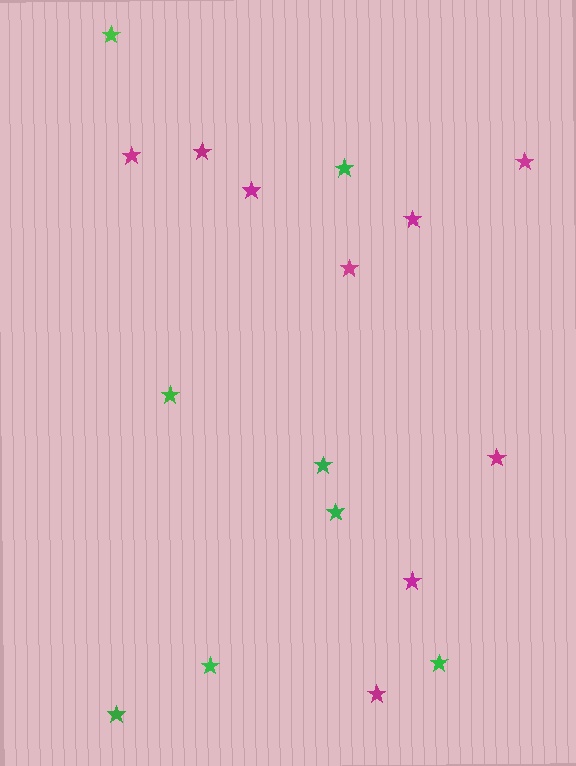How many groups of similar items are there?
There are 2 groups: one group of green stars (8) and one group of magenta stars (9).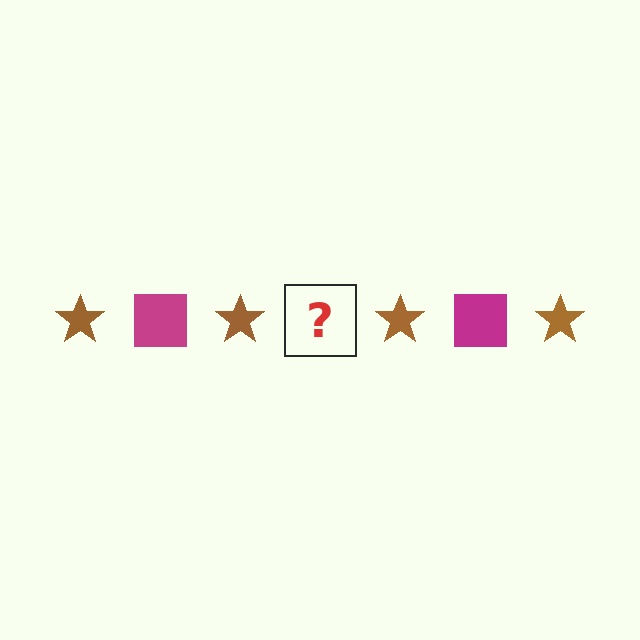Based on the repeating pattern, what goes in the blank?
The blank should be a magenta square.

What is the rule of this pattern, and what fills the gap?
The rule is that the pattern alternates between brown star and magenta square. The gap should be filled with a magenta square.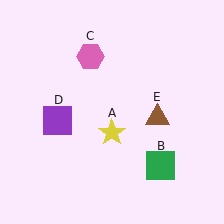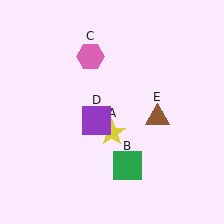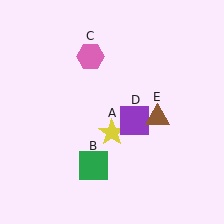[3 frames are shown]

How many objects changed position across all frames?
2 objects changed position: green square (object B), purple square (object D).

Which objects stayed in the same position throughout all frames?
Yellow star (object A) and pink hexagon (object C) and brown triangle (object E) remained stationary.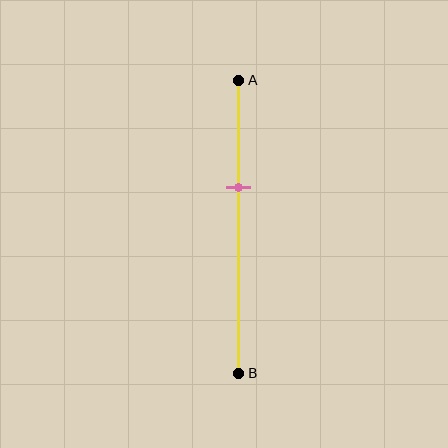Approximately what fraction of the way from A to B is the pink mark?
The pink mark is approximately 35% of the way from A to B.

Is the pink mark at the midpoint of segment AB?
No, the mark is at about 35% from A, not at the 50% midpoint.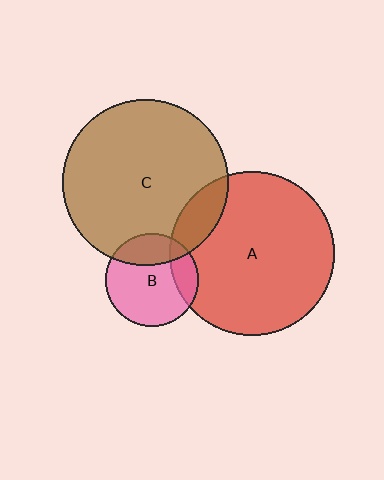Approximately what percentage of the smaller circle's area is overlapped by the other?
Approximately 15%.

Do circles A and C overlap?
Yes.